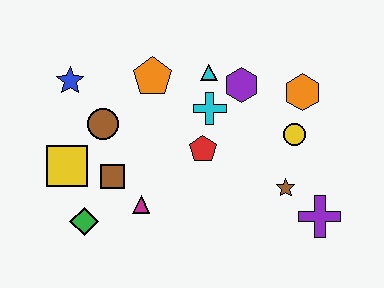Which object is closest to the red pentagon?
The cyan cross is closest to the red pentagon.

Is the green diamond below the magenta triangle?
Yes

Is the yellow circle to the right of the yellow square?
Yes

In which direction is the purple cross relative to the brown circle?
The purple cross is to the right of the brown circle.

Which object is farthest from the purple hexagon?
The green diamond is farthest from the purple hexagon.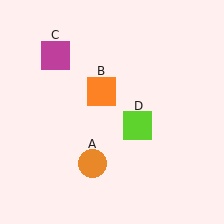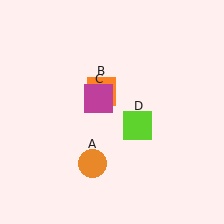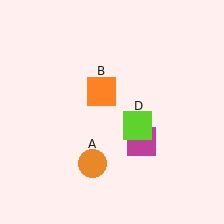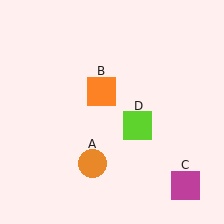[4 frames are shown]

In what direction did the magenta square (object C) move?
The magenta square (object C) moved down and to the right.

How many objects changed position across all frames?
1 object changed position: magenta square (object C).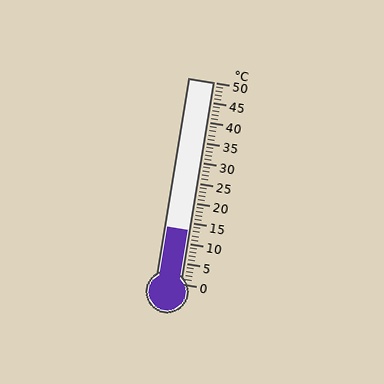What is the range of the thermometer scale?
The thermometer scale ranges from 0°C to 50°C.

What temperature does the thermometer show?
The thermometer shows approximately 13°C.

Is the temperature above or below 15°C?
The temperature is below 15°C.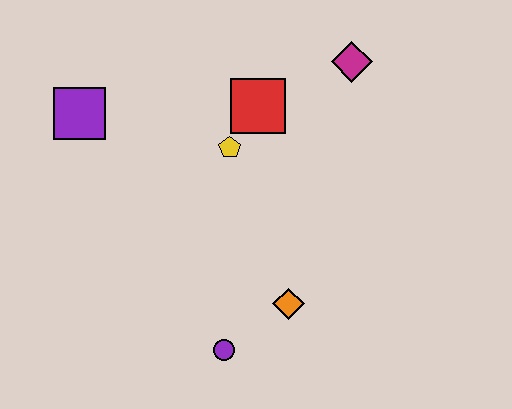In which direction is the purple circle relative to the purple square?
The purple circle is below the purple square.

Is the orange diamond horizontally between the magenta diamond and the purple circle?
Yes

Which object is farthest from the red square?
The purple circle is farthest from the red square.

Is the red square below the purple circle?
No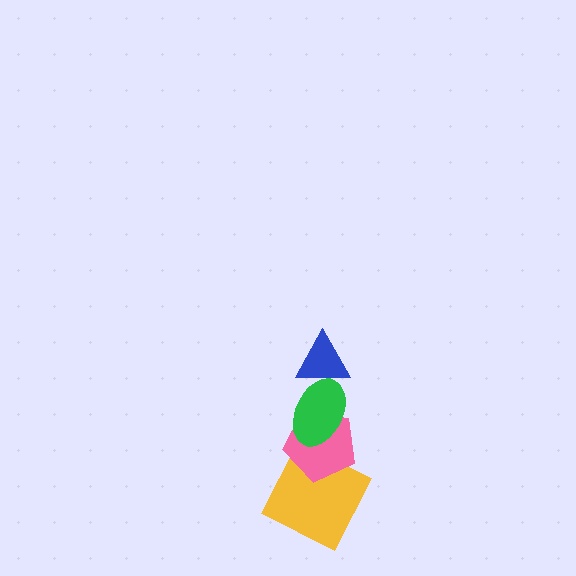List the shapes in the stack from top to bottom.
From top to bottom: the blue triangle, the green ellipse, the pink pentagon, the yellow square.